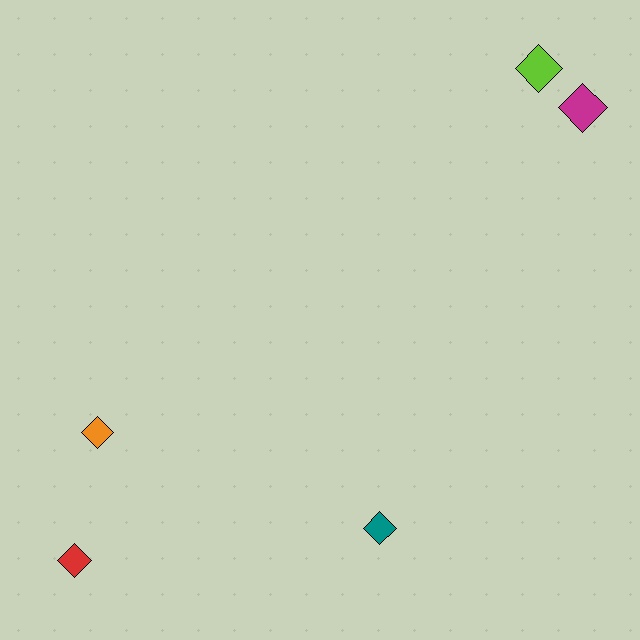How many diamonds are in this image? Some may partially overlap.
There are 5 diamonds.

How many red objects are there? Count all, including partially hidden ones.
There is 1 red object.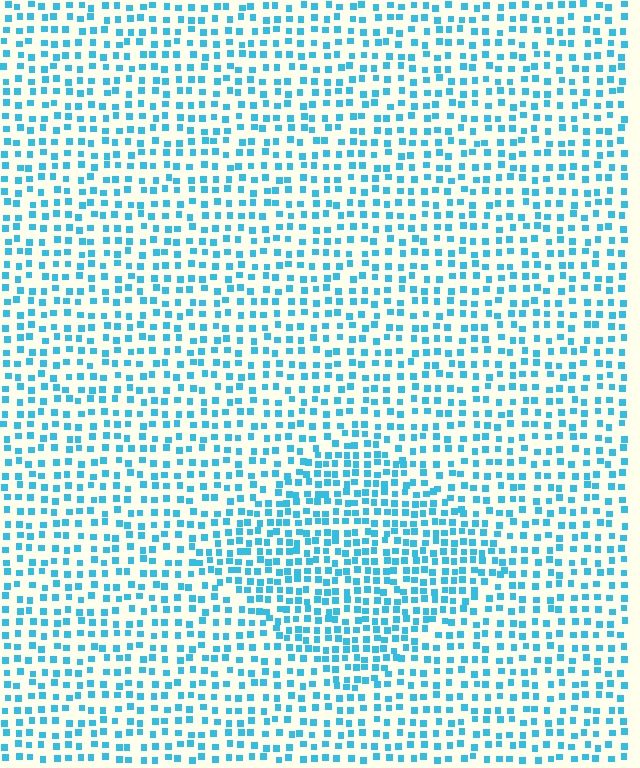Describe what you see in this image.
The image contains small cyan elements arranged at two different densities. A diamond-shaped region is visible where the elements are more densely packed than the surrounding area.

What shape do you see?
I see a diamond.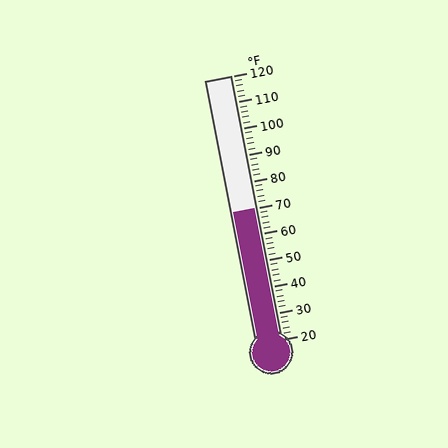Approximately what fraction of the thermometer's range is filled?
The thermometer is filled to approximately 50% of its range.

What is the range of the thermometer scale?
The thermometer scale ranges from 20°F to 120°F.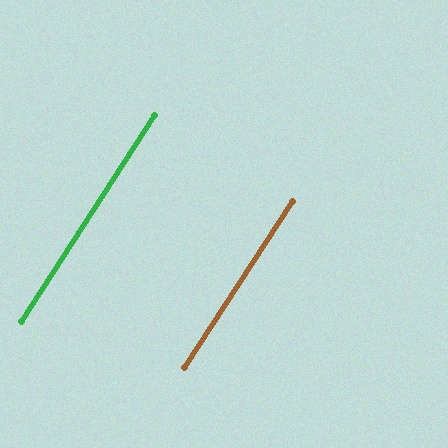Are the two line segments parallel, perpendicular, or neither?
Parallel — their directions differ by only 0.1°.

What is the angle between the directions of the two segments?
Approximately 0 degrees.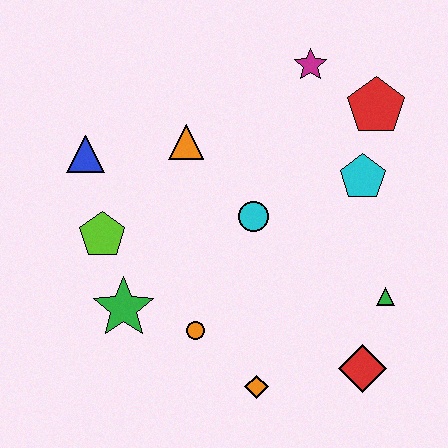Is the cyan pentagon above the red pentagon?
No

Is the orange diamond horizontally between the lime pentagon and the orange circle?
No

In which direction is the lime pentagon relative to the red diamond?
The lime pentagon is to the left of the red diamond.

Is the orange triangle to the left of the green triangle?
Yes